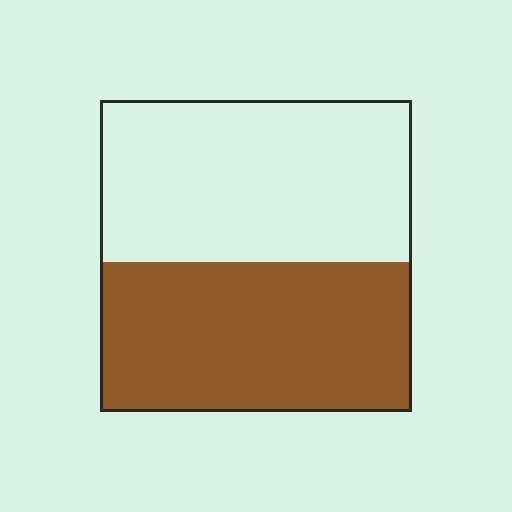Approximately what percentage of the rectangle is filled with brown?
Approximately 50%.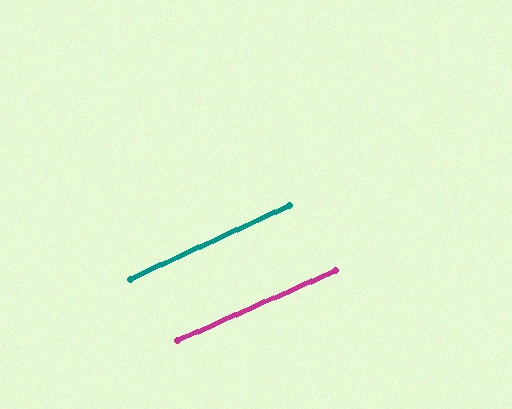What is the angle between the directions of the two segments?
Approximately 1 degree.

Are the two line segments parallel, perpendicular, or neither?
Parallel — their directions differ by only 1.4°.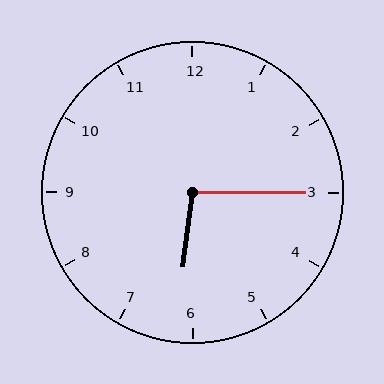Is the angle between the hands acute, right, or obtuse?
It is obtuse.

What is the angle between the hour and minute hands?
Approximately 98 degrees.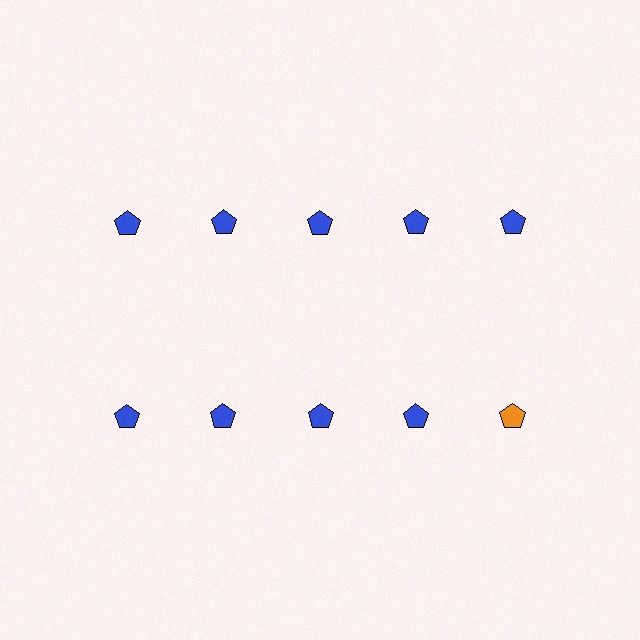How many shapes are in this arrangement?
There are 10 shapes arranged in a grid pattern.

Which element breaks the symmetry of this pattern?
The orange pentagon in the second row, rightmost column breaks the symmetry. All other shapes are blue pentagons.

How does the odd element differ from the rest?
It has a different color: orange instead of blue.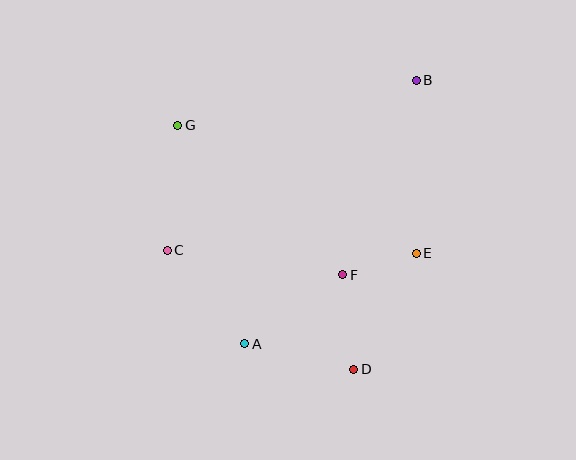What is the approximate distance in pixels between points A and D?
The distance between A and D is approximately 112 pixels.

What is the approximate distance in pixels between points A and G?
The distance between A and G is approximately 228 pixels.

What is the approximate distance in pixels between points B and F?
The distance between B and F is approximately 208 pixels.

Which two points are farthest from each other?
Points A and B are farthest from each other.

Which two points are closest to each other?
Points E and F are closest to each other.